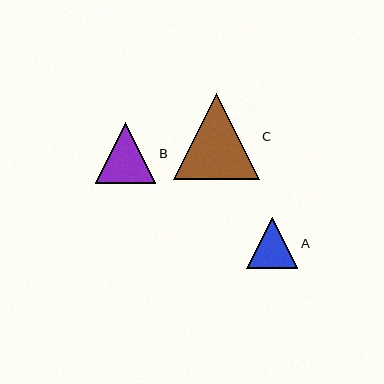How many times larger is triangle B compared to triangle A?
Triangle B is approximately 1.2 times the size of triangle A.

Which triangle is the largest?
Triangle C is the largest with a size of approximately 86 pixels.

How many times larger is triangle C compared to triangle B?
Triangle C is approximately 1.4 times the size of triangle B.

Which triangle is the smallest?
Triangle A is the smallest with a size of approximately 51 pixels.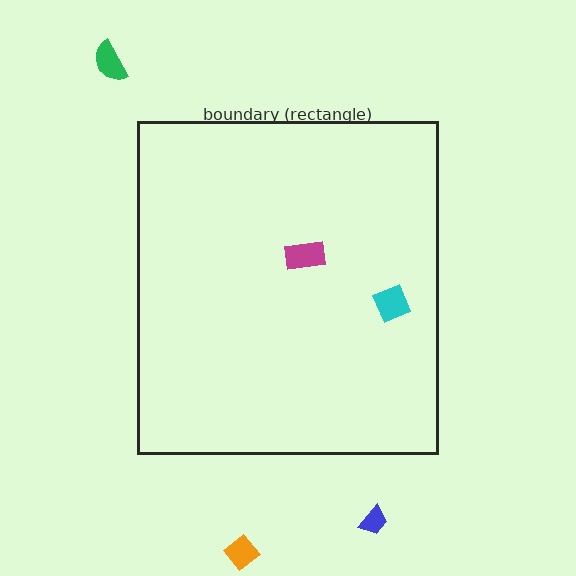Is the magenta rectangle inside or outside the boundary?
Inside.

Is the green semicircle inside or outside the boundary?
Outside.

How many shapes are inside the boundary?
2 inside, 3 outside.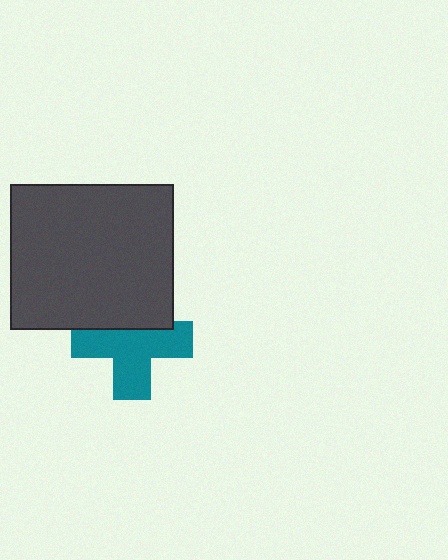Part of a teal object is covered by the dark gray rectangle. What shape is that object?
It is a cross.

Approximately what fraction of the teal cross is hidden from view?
Roughly 32% of the teal cross is hidden behind the dark gray rectangle.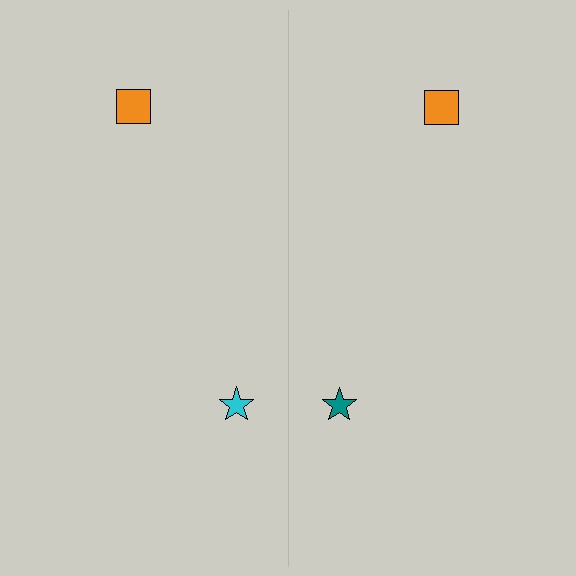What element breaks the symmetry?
The teal star on the right side breaks the symmetry — its mirror counterpart is cyan.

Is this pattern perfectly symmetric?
No, the pattern is not perfectly symmetric. The teal star on the right side breaks the symmetry — its mirror counterpart is cyan.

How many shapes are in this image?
There are 4 shapes in this image.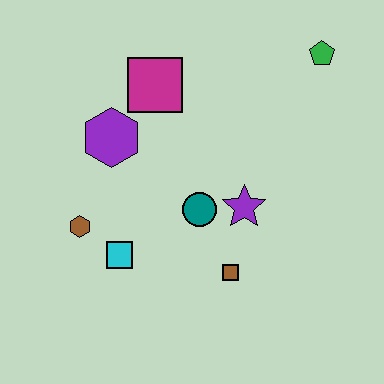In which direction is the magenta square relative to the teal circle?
The magenta square is above the teal circle.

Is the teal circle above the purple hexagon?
No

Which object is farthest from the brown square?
The green pentagon is farthest from the brown square.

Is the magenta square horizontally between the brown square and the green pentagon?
No